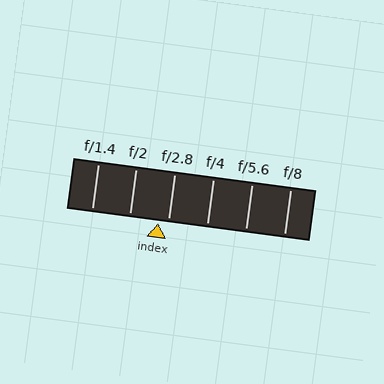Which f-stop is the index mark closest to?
The index mark is closest to f/2.8.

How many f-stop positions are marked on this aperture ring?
There are 6 f-stop positions marked.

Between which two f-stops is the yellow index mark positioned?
The index mark is between f/2 and f/2.8.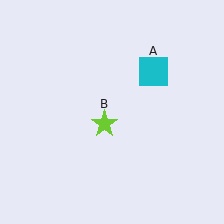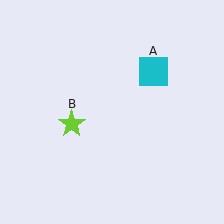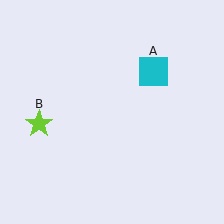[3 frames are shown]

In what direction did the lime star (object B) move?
The lime star (object B) moved left.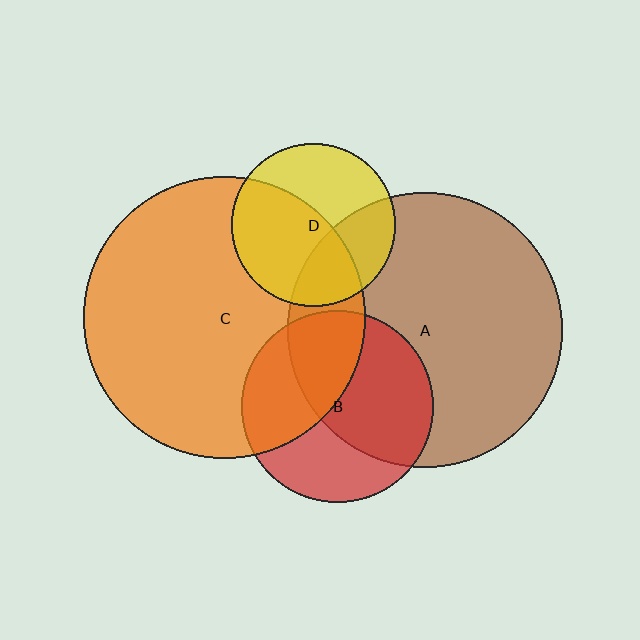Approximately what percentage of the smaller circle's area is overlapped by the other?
Approximately 40%.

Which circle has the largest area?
Circle C (orange).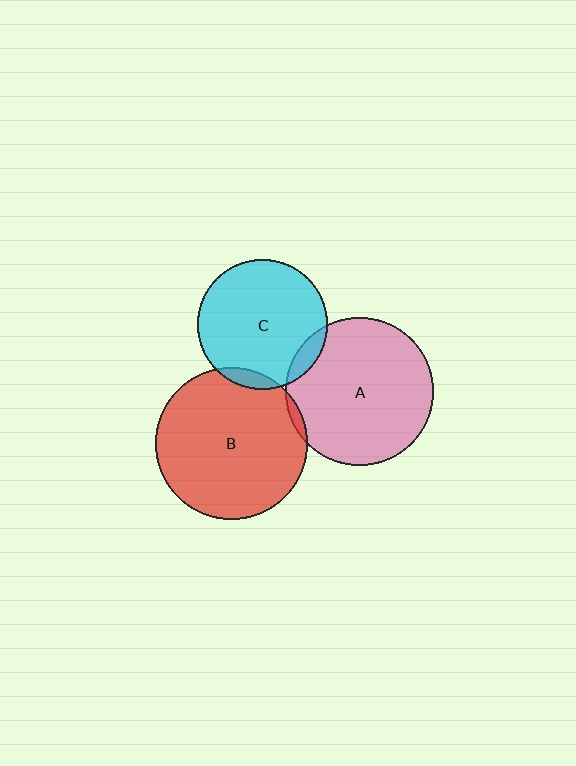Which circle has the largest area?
Circle B (red).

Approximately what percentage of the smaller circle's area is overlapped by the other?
Approximately 5%.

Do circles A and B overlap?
Yes.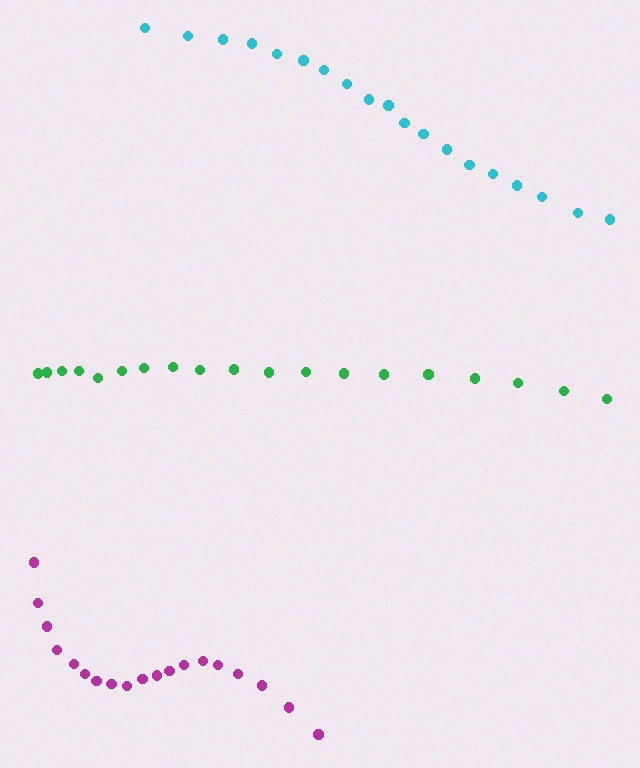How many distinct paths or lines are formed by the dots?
There are 3 distinct paths.